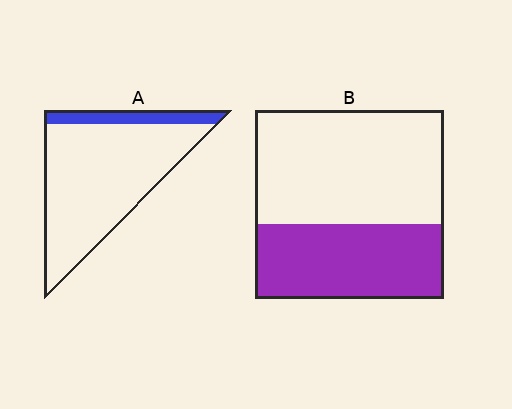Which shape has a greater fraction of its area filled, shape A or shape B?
Shape B.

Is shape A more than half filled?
No.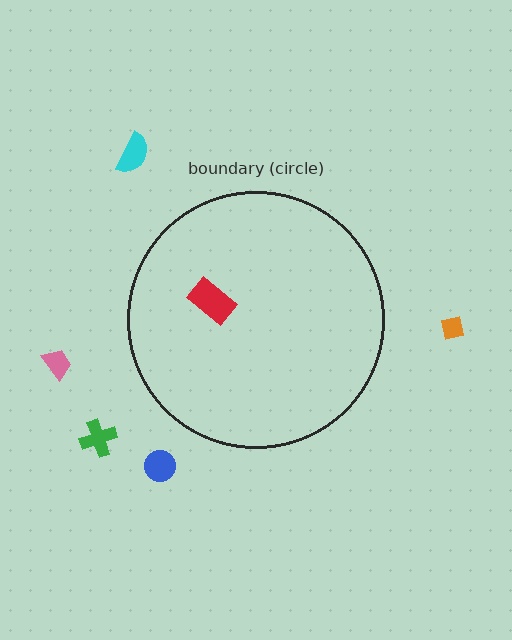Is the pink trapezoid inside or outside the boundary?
Outside.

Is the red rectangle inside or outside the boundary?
Inside.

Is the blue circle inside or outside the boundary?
Outside.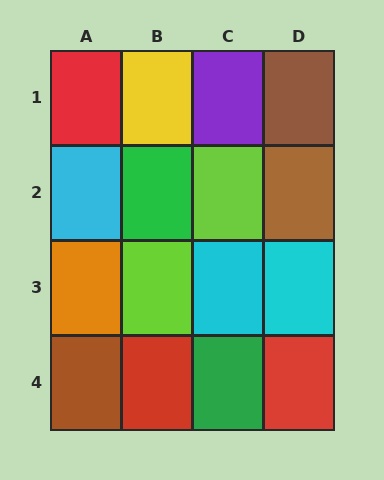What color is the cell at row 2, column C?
Lime.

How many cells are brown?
3 cells are brown.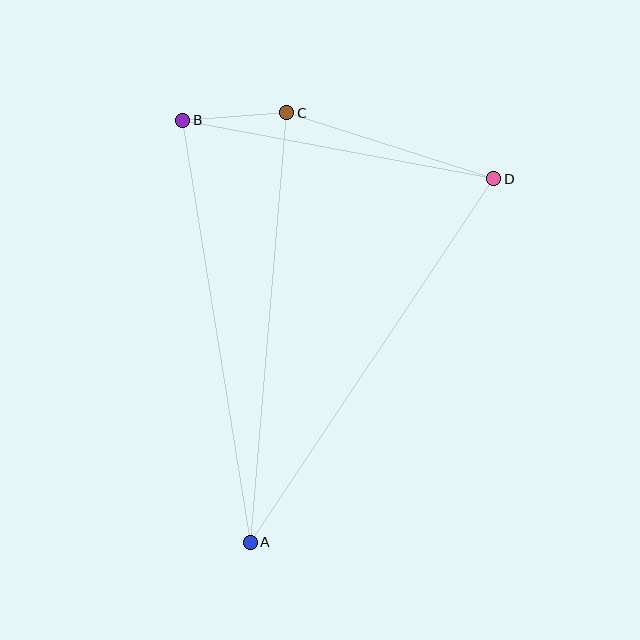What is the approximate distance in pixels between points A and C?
The distance between A and C is approximately 431 pixels.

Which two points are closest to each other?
Points B and C are closest to each other.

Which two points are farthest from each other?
Points A and D are farthest from each other.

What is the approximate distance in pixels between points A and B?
The distance between A and B is approximately 427 pixels.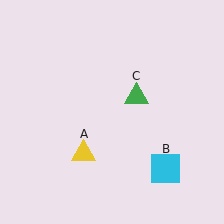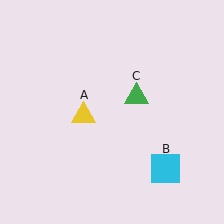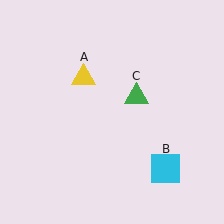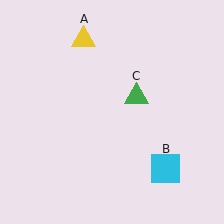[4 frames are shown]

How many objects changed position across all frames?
1 object changed position: yellow triangle (object A).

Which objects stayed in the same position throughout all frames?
Cyan square (object B) and green triangle (object C) remained stationary.